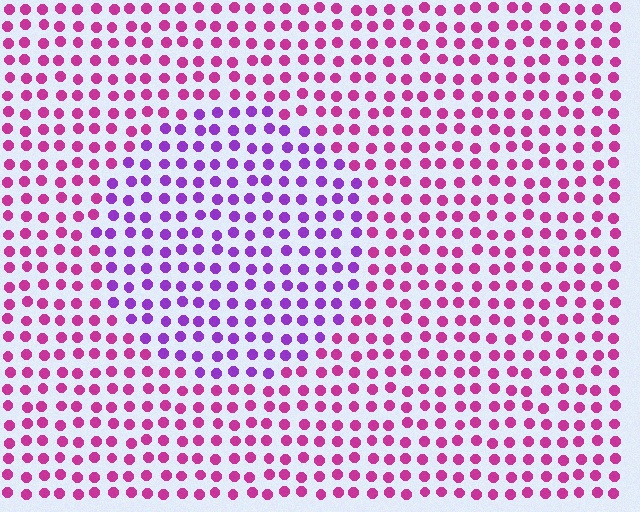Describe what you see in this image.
The image is filled with small magenta elements in a uniform arrangement. A circle-shaped region is visible where the elements are tinted to a slightly different hue, forming a subtle color boundary.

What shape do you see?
I see a circle.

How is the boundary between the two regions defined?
The boundary is defined purely by a slight shift in hue (about 40 degrees). Spacing, size, and orientation are identical on both sides.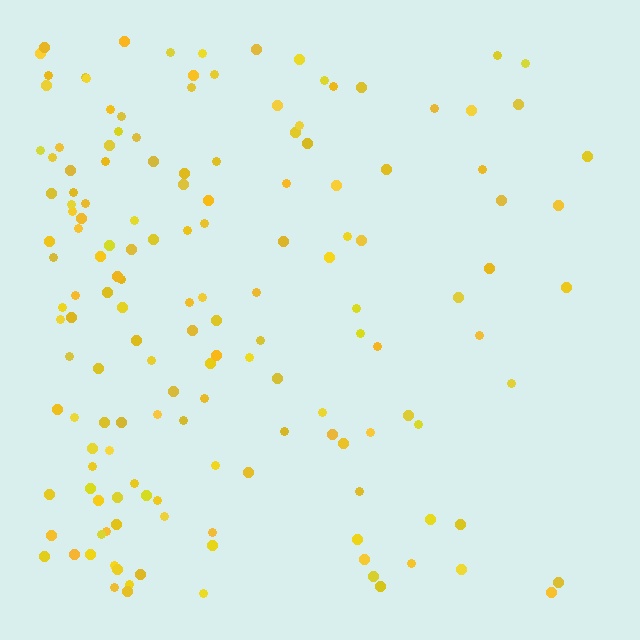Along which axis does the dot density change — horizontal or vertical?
Horizontal.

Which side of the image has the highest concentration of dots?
The left.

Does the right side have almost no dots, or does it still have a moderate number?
Still a moderate number, just noticeably fewer than the left.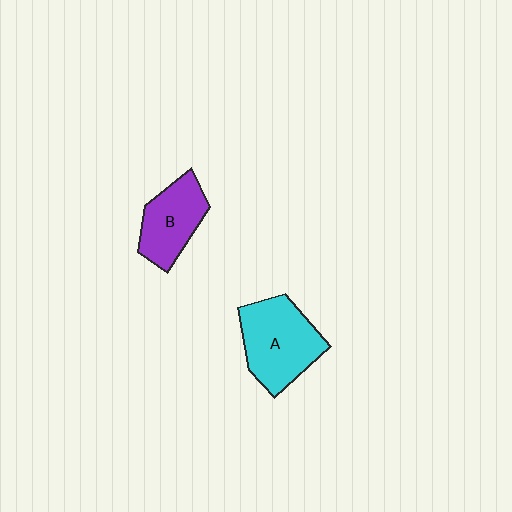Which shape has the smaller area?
Shape B (purple).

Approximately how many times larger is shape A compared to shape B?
Approximately 1.3 times.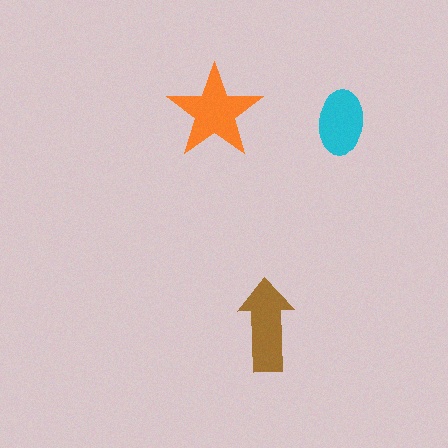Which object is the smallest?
The cyan ellipse.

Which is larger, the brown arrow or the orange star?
The orange star.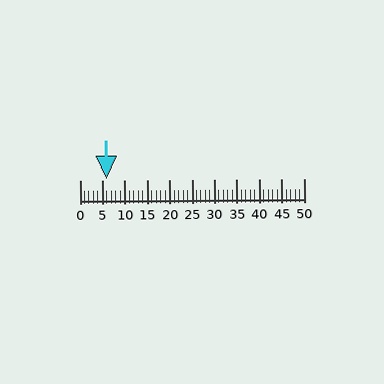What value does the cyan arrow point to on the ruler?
The cyan arrow points to approximately 6.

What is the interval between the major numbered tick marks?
The major tick marks are spaced 5 units apart.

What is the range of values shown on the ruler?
The ruler shows values from 0 to 50.